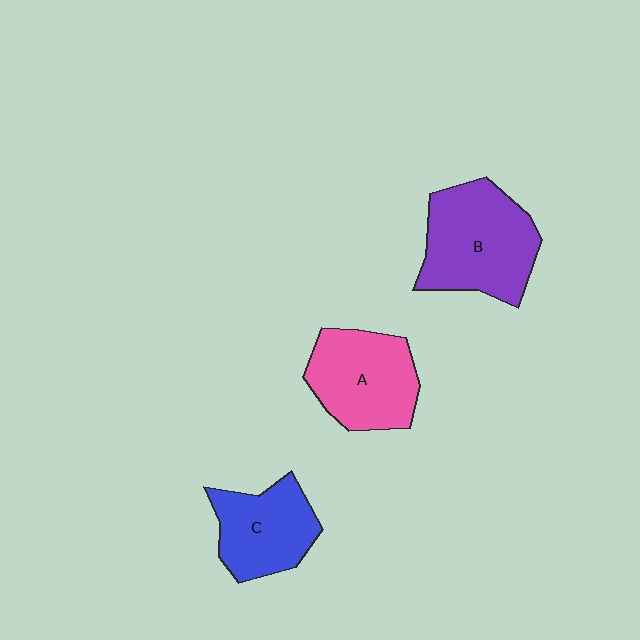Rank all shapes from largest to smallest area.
From largest to smallest: B (purple), A (pink), C (blue).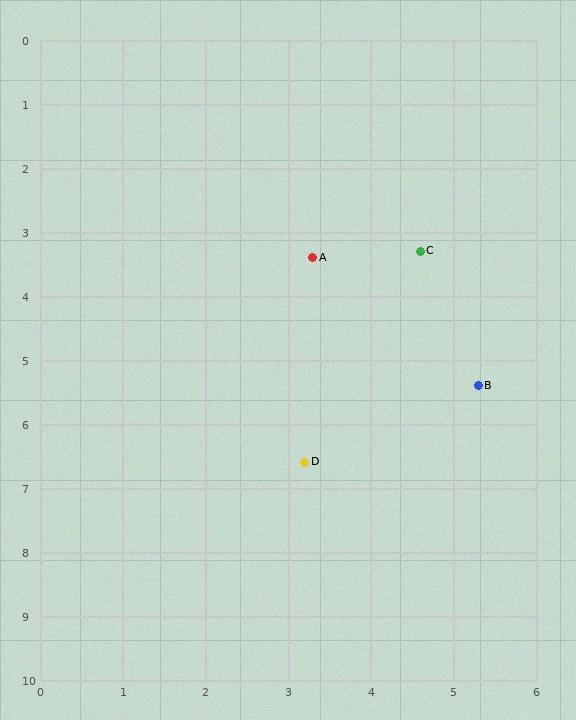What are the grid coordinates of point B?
Point B is at approximately (5.3, 5.4).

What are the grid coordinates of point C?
Point C is at approximately (4.6, 3.3).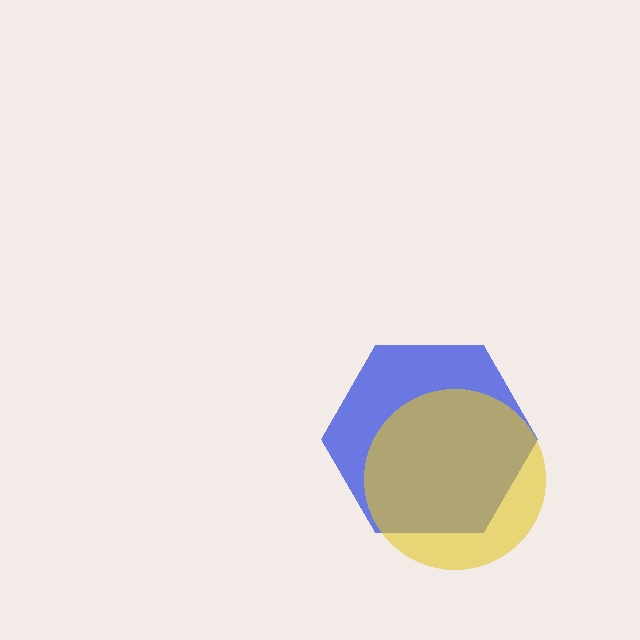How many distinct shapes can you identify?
There are 2 distinct shapes: a blue hexagon, a yellow circle.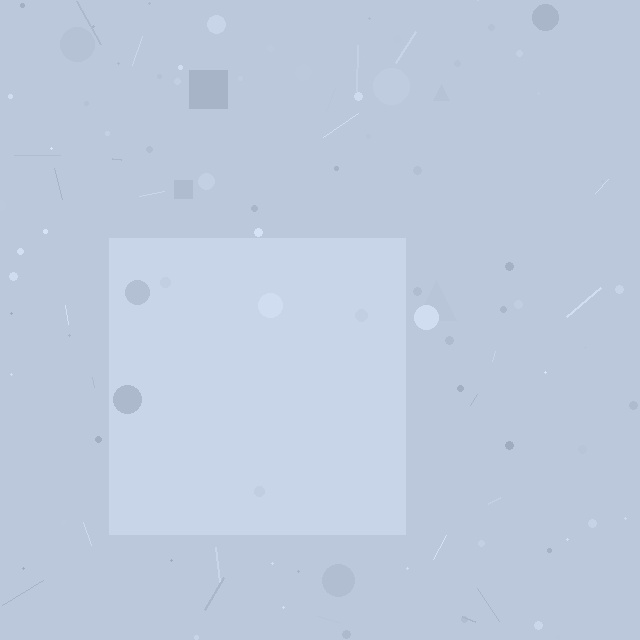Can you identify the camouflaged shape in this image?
The camouflaged shape is a square.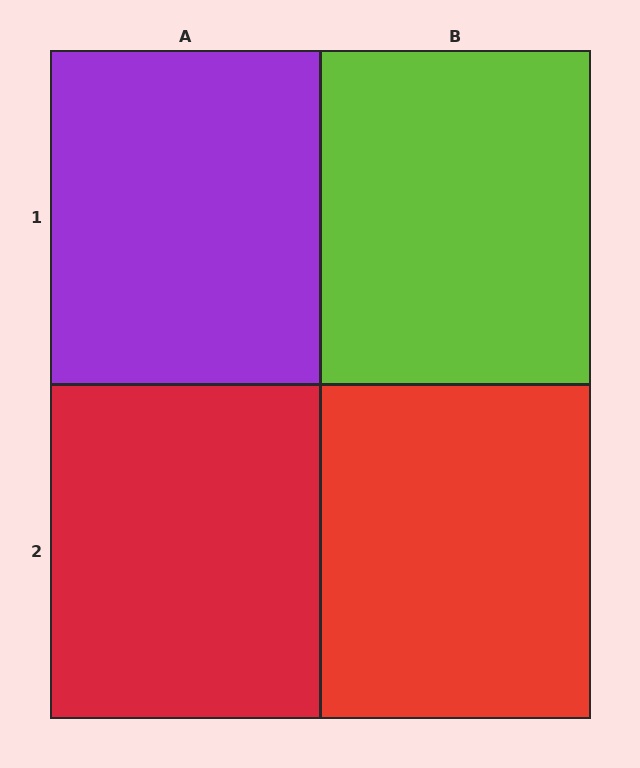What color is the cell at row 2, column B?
Red.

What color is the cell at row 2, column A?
Red.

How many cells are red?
2 cells are red.